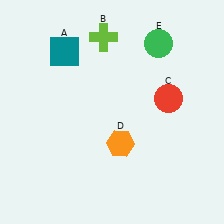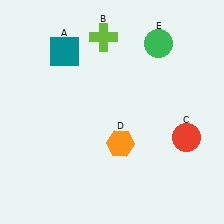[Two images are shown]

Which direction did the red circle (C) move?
The red circle (C) moved down.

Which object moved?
The red circle (C) moved down.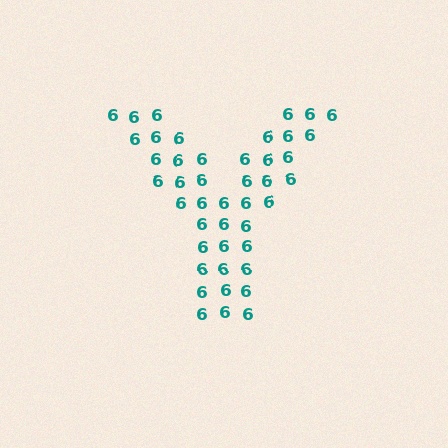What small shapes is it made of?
It is made of small digit 6's.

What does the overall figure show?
The overall figure shows the letter Y.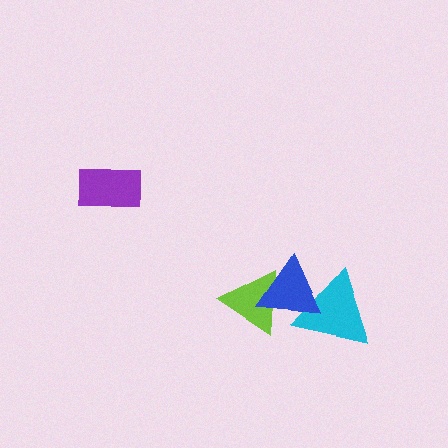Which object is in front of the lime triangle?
The blue triangle is in front of the lime triangle.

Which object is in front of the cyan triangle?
The blue triangle is in front of the cyan triangle.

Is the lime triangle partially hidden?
Yes, it is partially covered by another shape.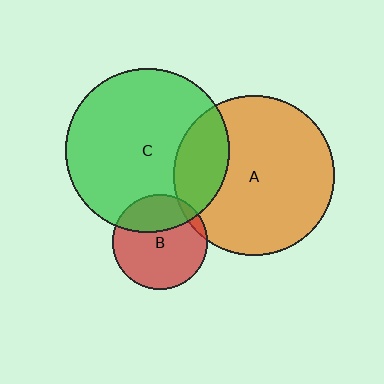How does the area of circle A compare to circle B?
Approximately 2.9 times.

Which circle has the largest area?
Circle C (green).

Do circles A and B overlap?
Yes.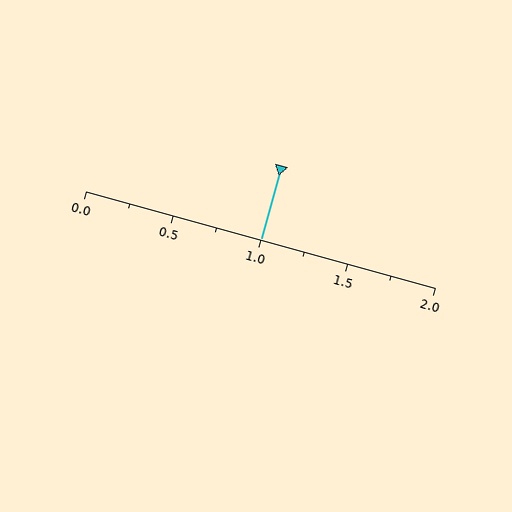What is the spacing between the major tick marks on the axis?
The major ticks are spaced 0.5 apart.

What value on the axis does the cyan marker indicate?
The marker indicates approximately 1.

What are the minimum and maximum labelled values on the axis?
The axis runs from 0.0 to 2.0.